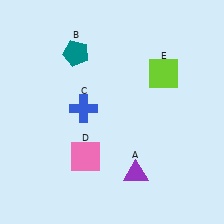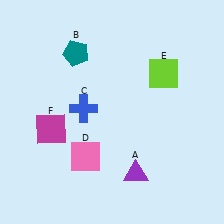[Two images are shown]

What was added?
A magenta square (F) was added in Image 2.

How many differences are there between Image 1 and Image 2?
There is 1 difference between the two images.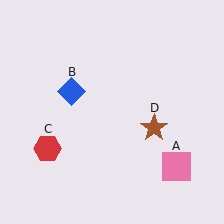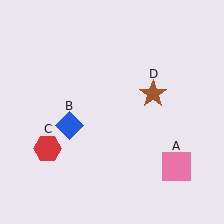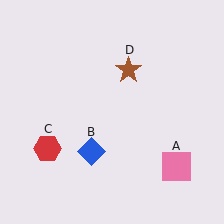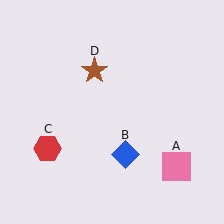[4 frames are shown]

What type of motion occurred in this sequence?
The blue diamond (object B), brown star (object D) rotated counterclockwise around the center of the scene.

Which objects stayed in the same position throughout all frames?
Pink square (object A) and red hexagon (object C) remained stationary.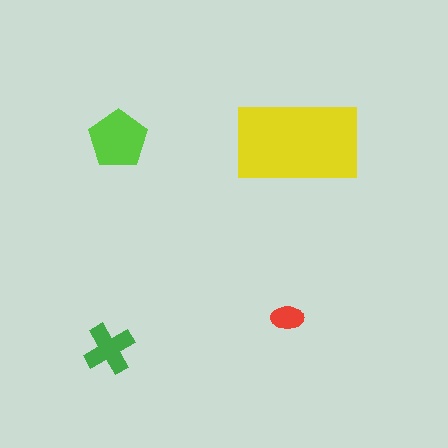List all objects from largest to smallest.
The yellow rectangle, the lime pentagon, the green cross, the red ellipse.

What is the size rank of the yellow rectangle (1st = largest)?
1st.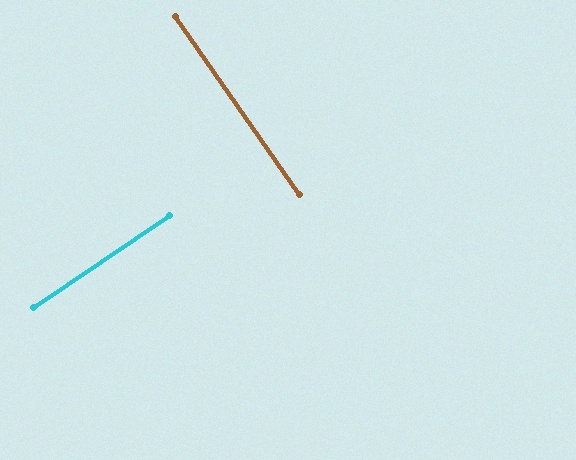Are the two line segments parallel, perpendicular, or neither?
Perpendicular — they meet at approximately 89°.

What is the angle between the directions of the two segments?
Approximately 89 degrees.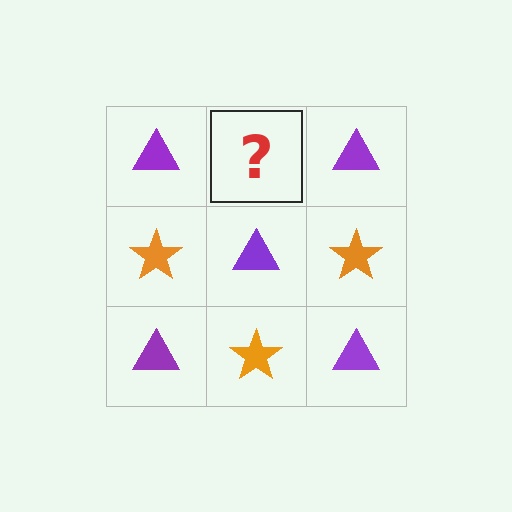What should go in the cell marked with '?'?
The missing cell should contain an orange star.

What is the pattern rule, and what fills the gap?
The rule is that it alternates purple triangle and orange star in a checkerboard pattern. The gap should be filled with an orange star.